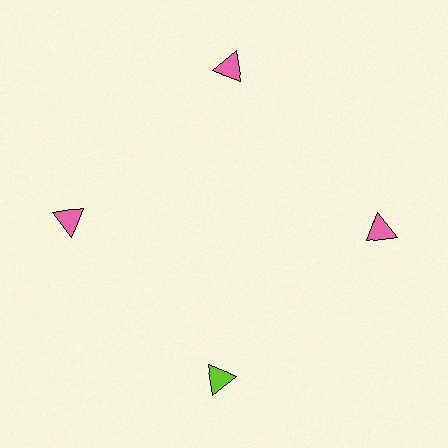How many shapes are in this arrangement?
There are 4 shapes arranged in a ring pattern.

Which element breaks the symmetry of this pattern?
The lime triangle at roughly the 6 o'clock position breaks the symmetry. All other shapes are pink triangles.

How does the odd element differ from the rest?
It has a different color: lime instead of pink.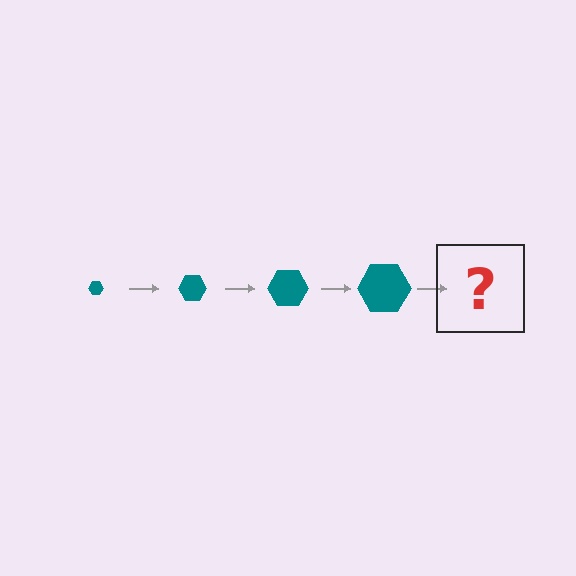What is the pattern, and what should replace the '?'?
The pattern is that the hexagon gets progressively larger each step. The '?' should be a teal hexagon, larger than the previous one.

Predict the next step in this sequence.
The next step is a teal hexagon, larger than the previous one.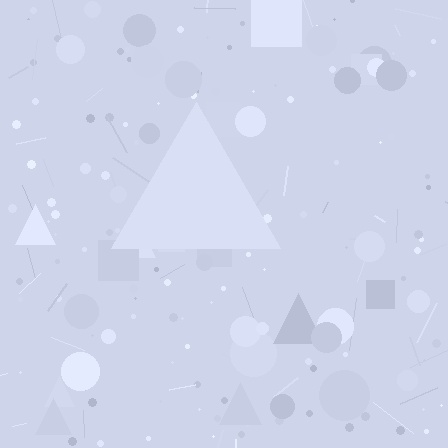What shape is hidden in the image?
A triangle is hidden in the image.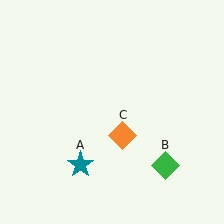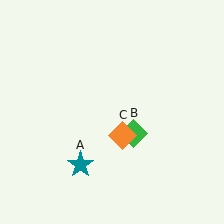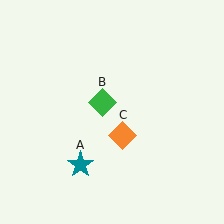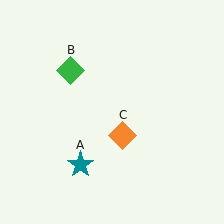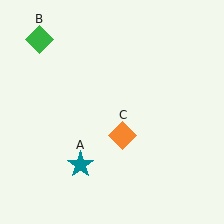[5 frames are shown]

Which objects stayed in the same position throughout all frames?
Teal star (object A) and orange diamond (object C) remained stationary.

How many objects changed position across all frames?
1 object changed position: green diamond (object B).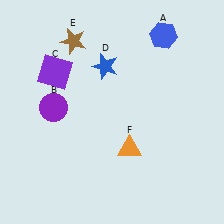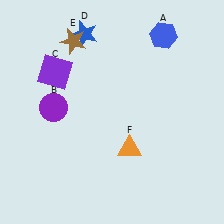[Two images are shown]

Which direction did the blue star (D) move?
The blue star (D) moved up.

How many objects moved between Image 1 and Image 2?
1 object moved between the two images.